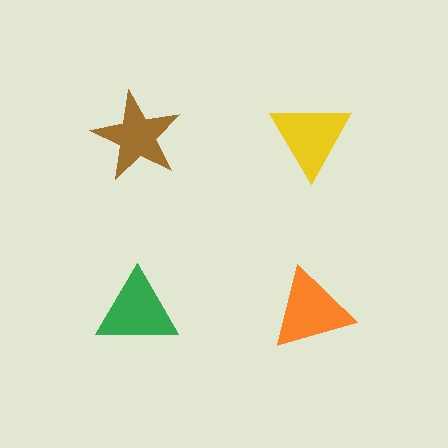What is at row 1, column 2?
A yellow triangle.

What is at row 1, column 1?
A brown star.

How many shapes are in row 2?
2 shapes.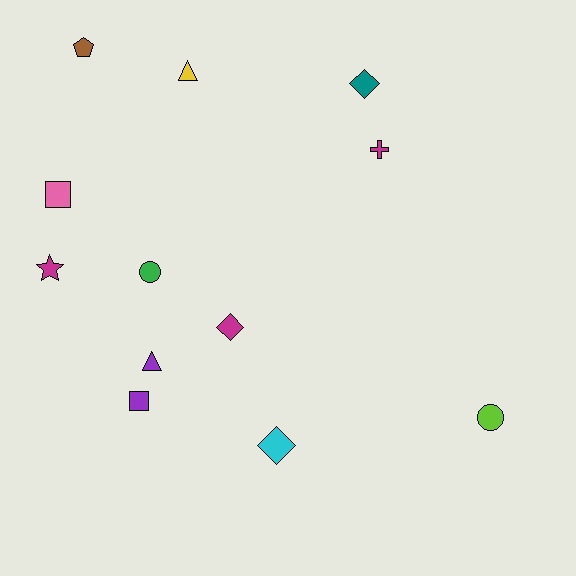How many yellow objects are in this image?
There is 1 yellow object.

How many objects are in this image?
There are 12 objects.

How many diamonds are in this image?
There are 3 diamonds.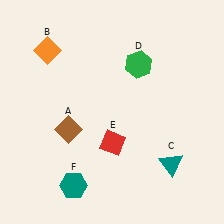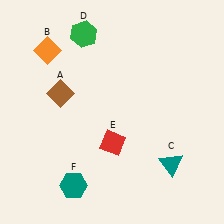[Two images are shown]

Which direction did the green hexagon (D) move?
The green hexagon (D) moved left.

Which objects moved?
The objects that moved are: the brown diamond (A), the green hexagon (D).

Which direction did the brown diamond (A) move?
The brown diamond (A) moved up.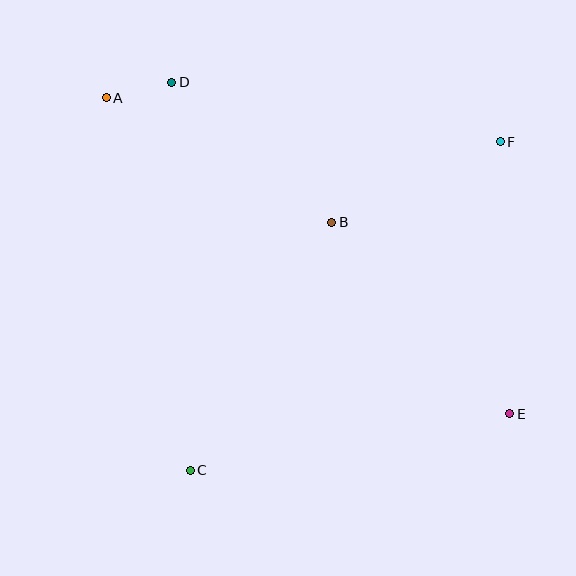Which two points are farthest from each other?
Points A and E are farthest from each other.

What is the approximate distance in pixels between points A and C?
The distance between A and C is approximately 382 pixels.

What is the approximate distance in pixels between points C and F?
The distance between C and F is approximately 452 pixels.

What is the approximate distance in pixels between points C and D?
The distance between C and D is approximately 388 pixels.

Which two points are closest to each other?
Points A and D are closest to each other.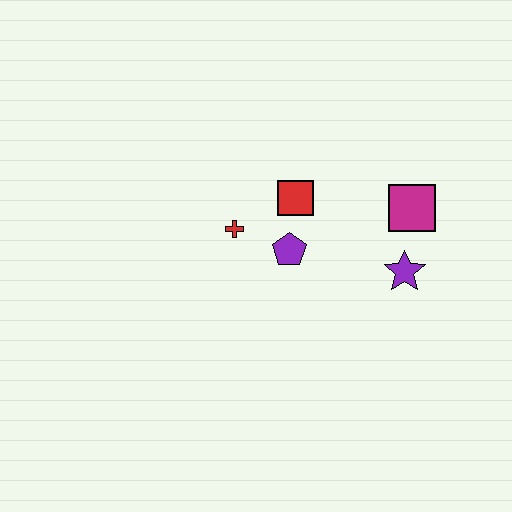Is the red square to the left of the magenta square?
Yes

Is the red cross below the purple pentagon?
No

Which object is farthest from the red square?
The purple star is farthest from the red square.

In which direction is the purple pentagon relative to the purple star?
The purple pentagon is to the left of the purple star.